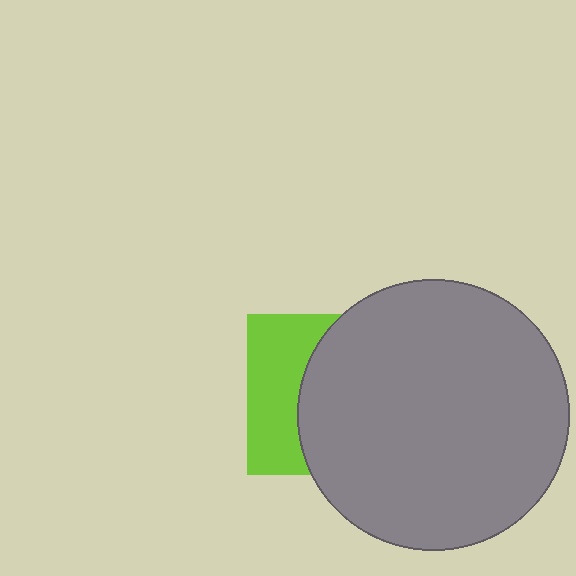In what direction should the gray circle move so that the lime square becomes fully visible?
The gray circle should move right. That is the shortest direction to clear the overlap and leave the lime square fully visible.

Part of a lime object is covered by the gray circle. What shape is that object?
It is a square.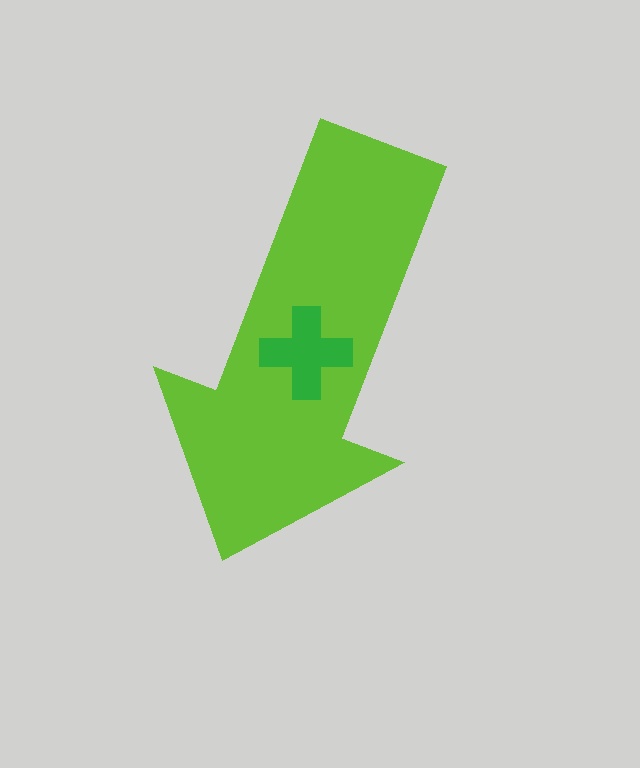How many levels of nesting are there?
2.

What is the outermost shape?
The lime arrow.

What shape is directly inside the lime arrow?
The green cross.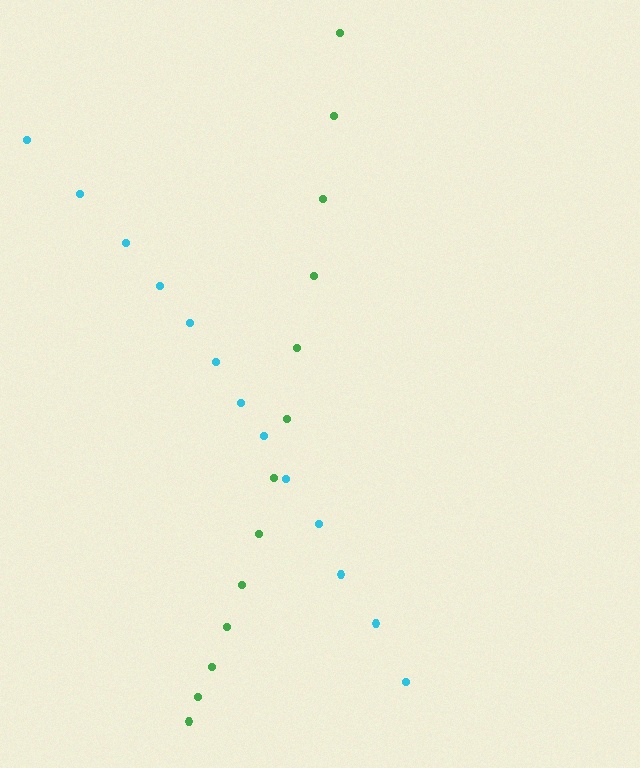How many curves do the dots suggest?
There are 2 distinct paths.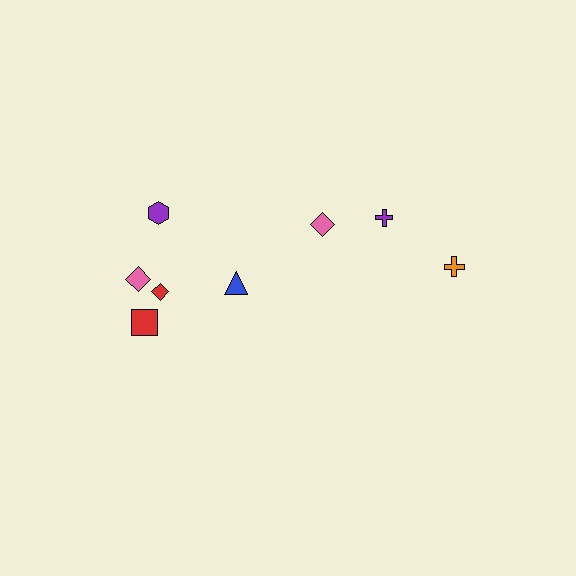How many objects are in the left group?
There are 5 objects.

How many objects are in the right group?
There are 3 objects.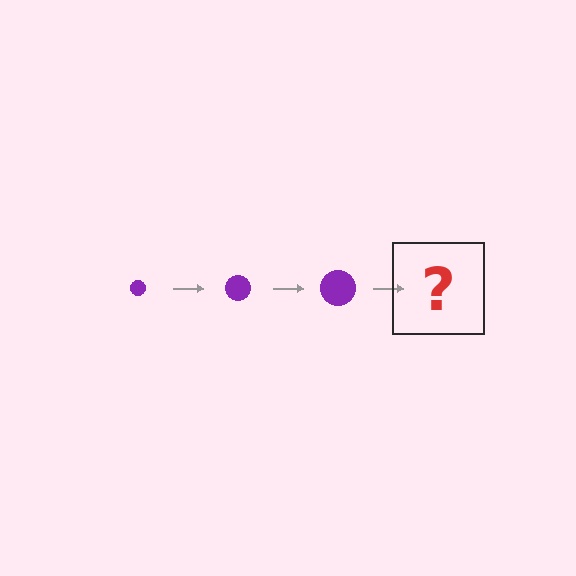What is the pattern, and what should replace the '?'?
The pattern is that the circle gets progressively larger each step. The '?' should be a purple circle, larger than the previous one.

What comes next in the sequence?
The next element should be a purple circle, larger than the previous one.